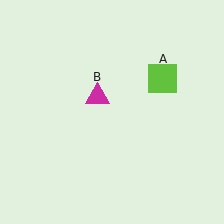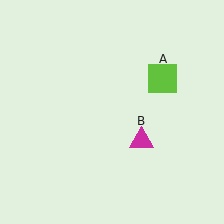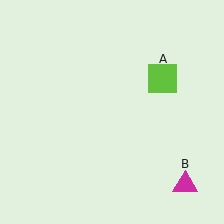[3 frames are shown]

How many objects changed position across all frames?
1 object changed position: magenta triangle (object B).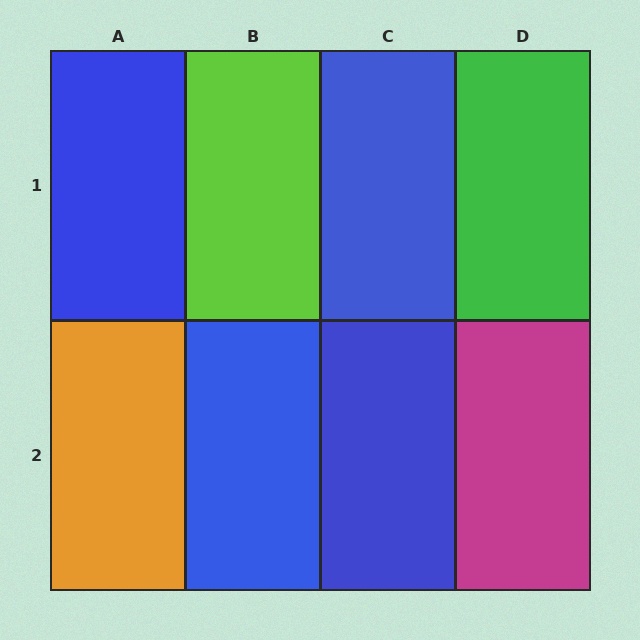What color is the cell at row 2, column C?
Blue.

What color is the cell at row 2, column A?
Orange.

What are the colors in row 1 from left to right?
Blue, lime, blue, green.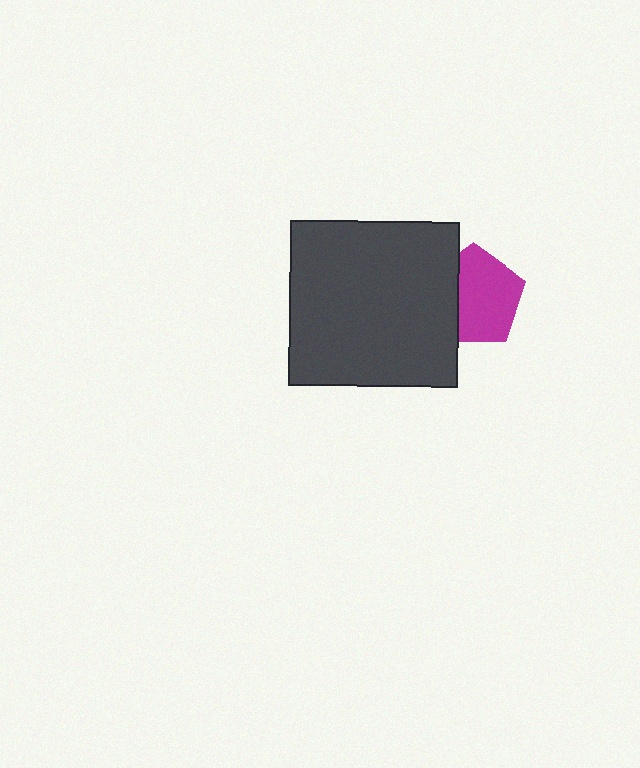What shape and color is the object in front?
The object in front is a dark gray rectangle.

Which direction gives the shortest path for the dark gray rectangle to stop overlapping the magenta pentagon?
Moving left gives the shortest separation.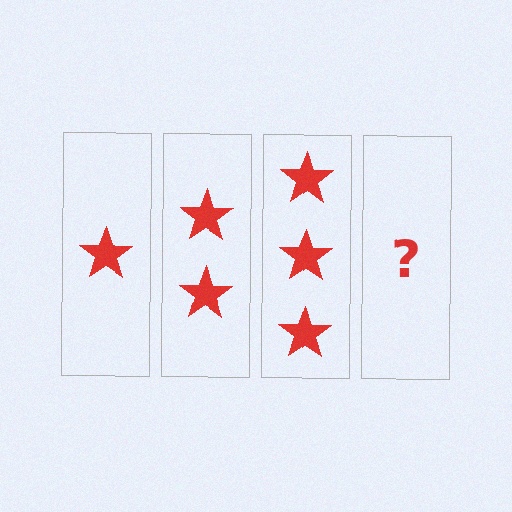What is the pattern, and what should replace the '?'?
The pattern is that each step adds one more star. The '?' should be 4 stars.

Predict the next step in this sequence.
The next step is 4 stars.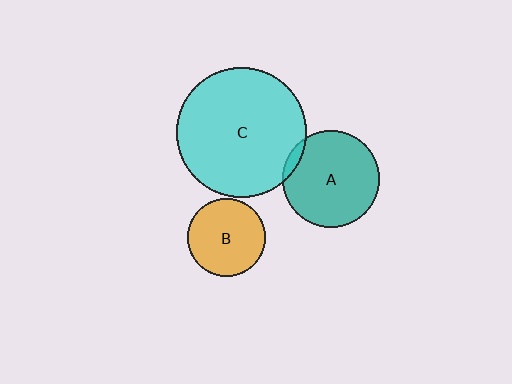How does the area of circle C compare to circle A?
Approximately 1.8 times.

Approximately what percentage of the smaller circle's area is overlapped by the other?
Approximately 5%.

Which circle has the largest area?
Circle C (cyan).